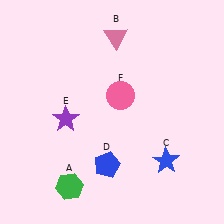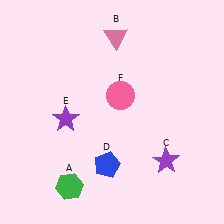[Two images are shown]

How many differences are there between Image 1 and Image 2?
There is 1 difference between the two images.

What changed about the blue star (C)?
In Image 1, C is blue. In Image 2, it changed to purple.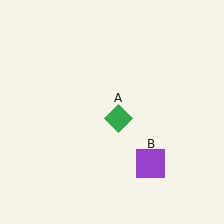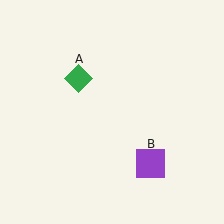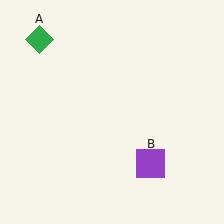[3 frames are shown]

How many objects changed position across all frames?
1 object changed position: green diamond (object A).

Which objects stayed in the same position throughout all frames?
Purple square (object B) remained stationary.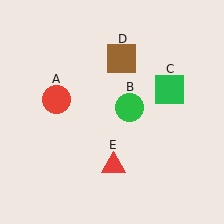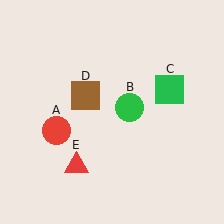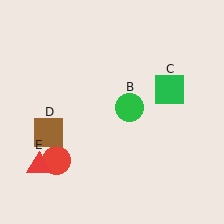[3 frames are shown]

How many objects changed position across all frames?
3 objects changed position: red circle (object A), brown square (object D), red triangle (object E).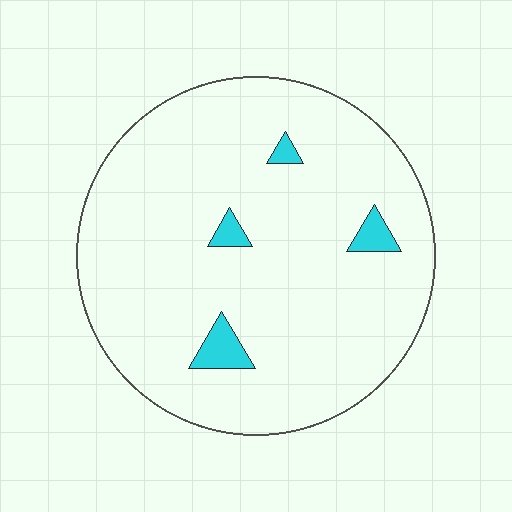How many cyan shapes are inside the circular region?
4.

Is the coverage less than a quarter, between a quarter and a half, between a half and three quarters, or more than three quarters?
Less than a quarter.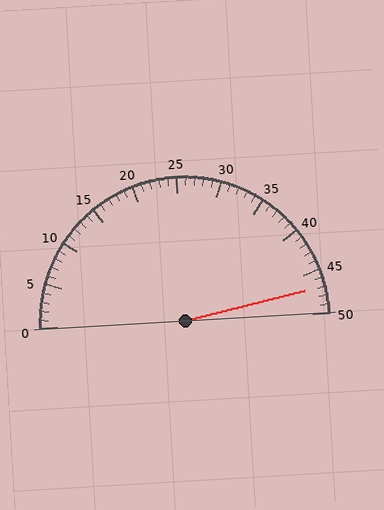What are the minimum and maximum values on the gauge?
The gauge ranges from 0 to 50.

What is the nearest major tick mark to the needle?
The nearest major tick mark is 45.